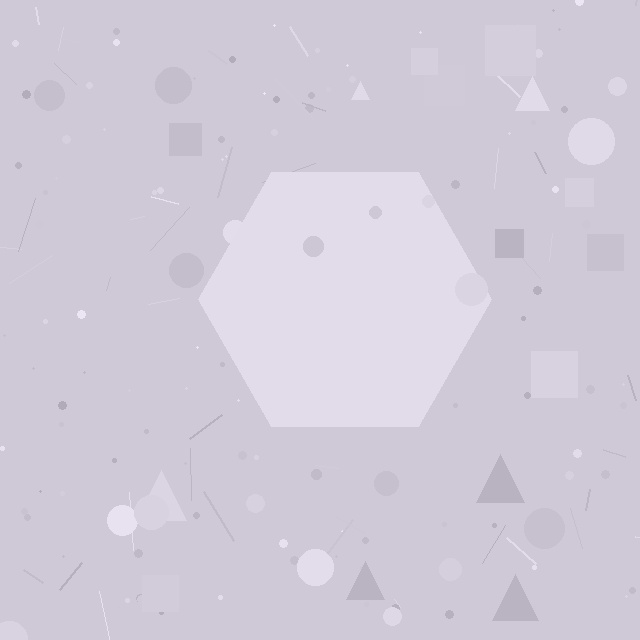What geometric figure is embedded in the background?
A hexagon is embedded in the background.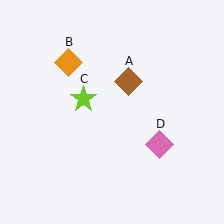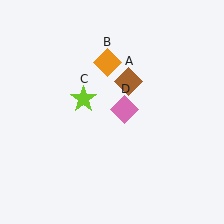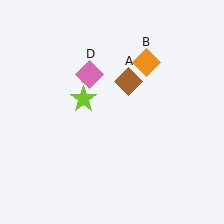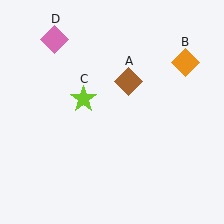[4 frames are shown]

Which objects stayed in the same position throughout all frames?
Brown diamond (object A) and lime star (object C) remained stationary.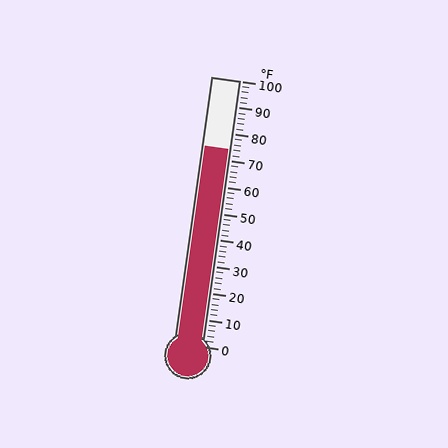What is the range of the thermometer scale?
The thermometer scale ranges from 0°F to 100°F.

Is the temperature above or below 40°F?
The temperature is above 40°F.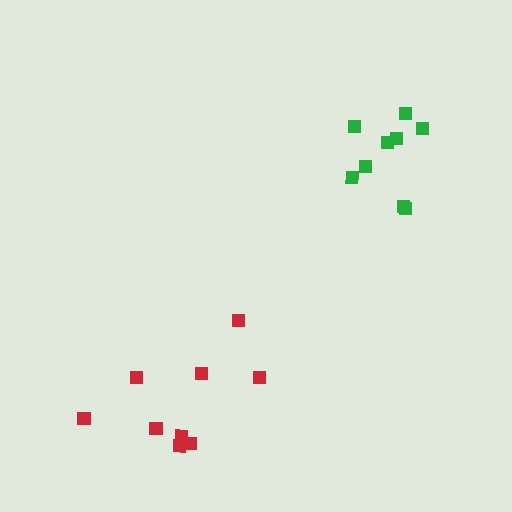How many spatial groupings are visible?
There are 2 spatial groupings.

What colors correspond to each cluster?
The clusters are colored: red, green.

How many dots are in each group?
Group 1: 9 dots, Group 2: 9 dots (18 total).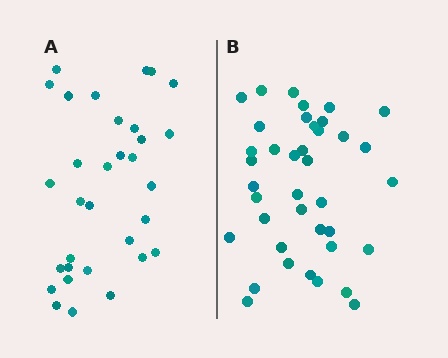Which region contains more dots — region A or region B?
Region B (the right region) has more dots.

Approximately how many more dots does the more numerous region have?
Region B has roughly 8 or so more dots than region A.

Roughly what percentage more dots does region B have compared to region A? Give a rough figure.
About 20% more.